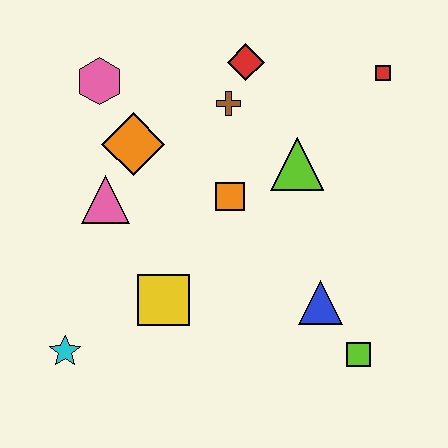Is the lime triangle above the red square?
No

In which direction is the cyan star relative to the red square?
The cyan star is to the left of the red square.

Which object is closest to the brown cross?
The red diamond is closest to the brown cross.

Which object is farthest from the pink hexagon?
The lime square is farthest from the pink hexagon.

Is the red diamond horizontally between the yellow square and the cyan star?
No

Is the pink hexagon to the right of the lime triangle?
No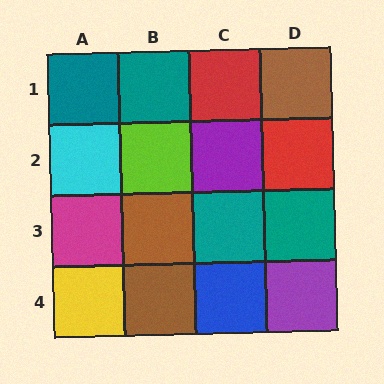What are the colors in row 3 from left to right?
Magenta, brown, teal, teal.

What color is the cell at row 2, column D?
Red.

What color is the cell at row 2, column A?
Cyan.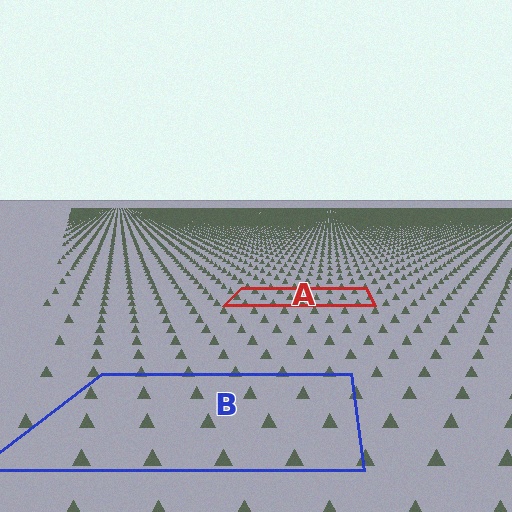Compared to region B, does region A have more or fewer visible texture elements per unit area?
Region A has more texture elements per unit area — they are packed more densely because it is farther away.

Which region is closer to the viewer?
Region B is closer. The texture elements there are larger and more spread out.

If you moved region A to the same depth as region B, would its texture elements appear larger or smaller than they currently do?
They would appear larger. At a closer depth, the same texture elements are projected at a bigger on-screen size.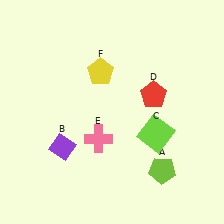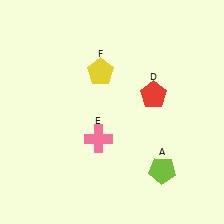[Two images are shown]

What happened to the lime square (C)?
The lime square (C) was removed in Image 2. It was in the bottom-right area of Image 1.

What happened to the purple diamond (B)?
The purple diamond (B) was removed in Image 2. It was in the bottom-left area of Image 1.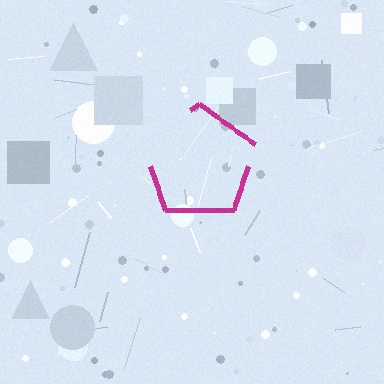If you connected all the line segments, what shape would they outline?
They would outline a pentagon.